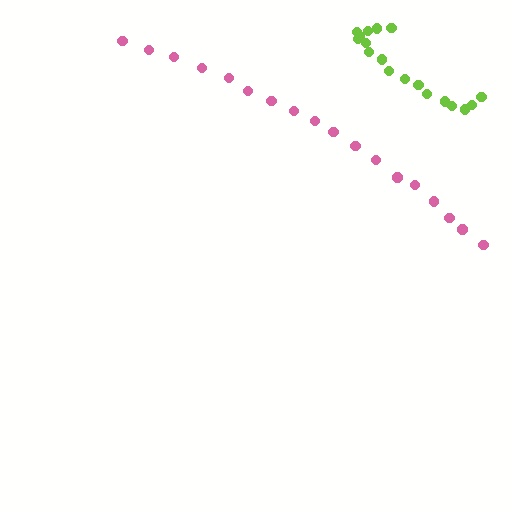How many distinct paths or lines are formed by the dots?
There are 2 distinct paths.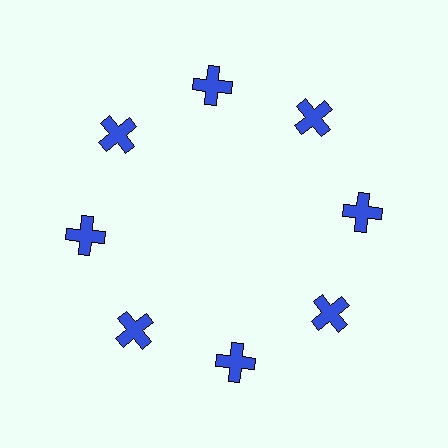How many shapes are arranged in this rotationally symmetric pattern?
There are 8 shapes, arranged in 8 groups of 1.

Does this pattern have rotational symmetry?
Yes, this pattern has 8-fold rotational symmetry. It looks the same after rotating 45 degrees around the center.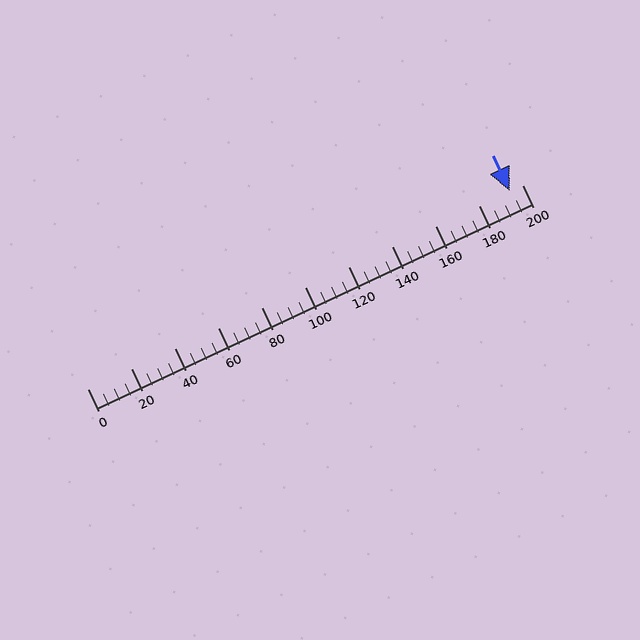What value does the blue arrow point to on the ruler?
The blue arrow points to approximately 194.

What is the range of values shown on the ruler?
The ruler shows values from 0 to 200.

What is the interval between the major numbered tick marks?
The major tick marks are spaced 20 units apart.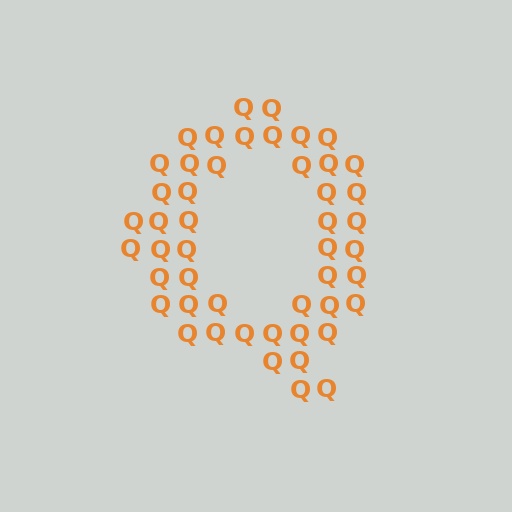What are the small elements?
The small elements are letter Q's.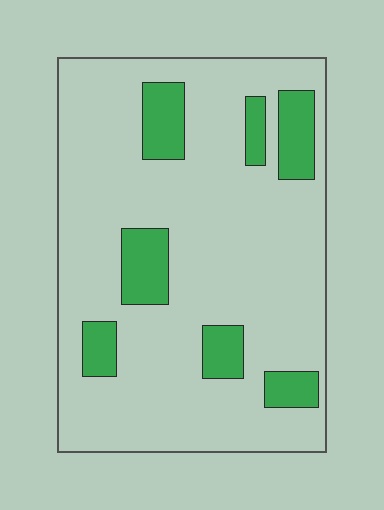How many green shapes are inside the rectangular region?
7.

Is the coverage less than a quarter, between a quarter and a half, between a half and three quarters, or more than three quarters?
Less than a quarter.